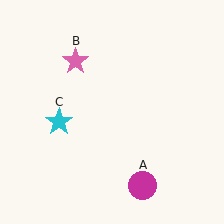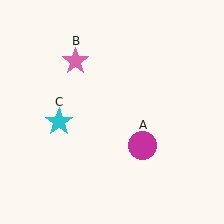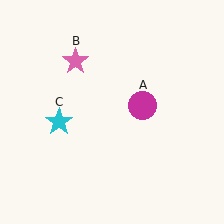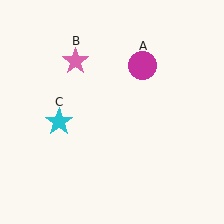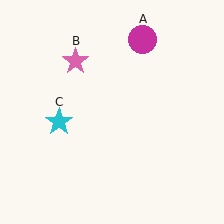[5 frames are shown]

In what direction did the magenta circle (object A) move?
The magenta circle (object A) moved up.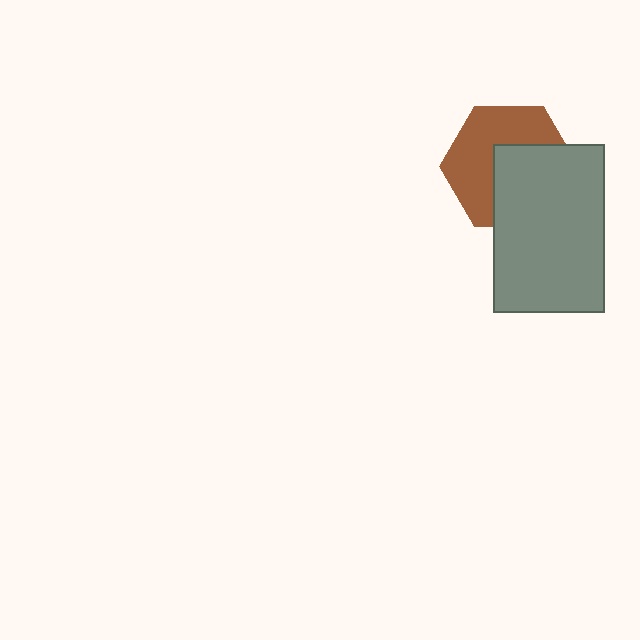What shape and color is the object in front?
The object in front is a gray rectangle.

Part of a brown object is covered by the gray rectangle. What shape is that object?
It is a hexagon.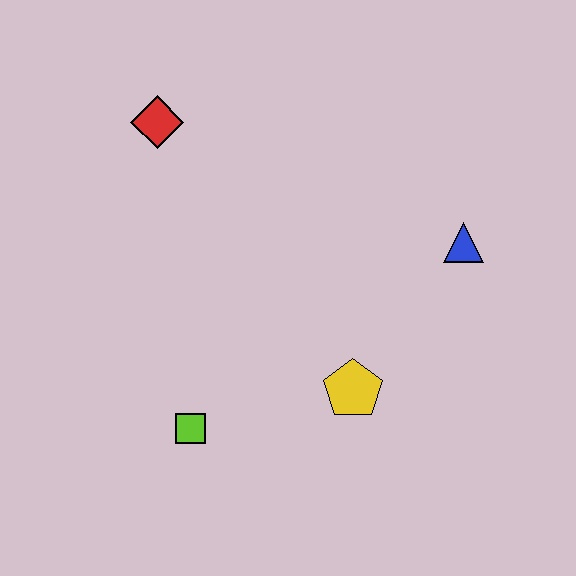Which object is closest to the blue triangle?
The yellow pentagon is closest to the blue triangle.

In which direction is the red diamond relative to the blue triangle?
The red diamond is to the left of the blue triangle.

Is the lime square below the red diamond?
Yes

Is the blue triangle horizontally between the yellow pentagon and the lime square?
No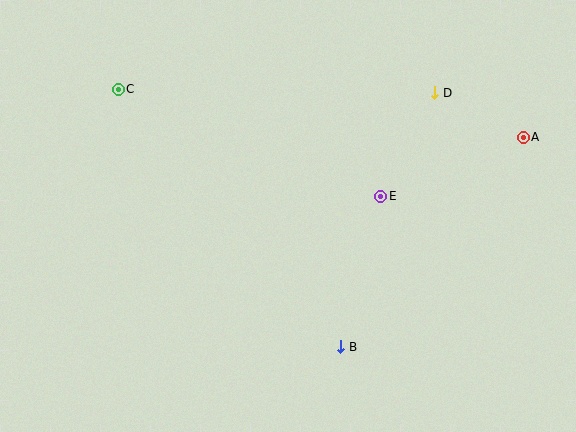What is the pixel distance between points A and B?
The distance between A and B is 278 pixels.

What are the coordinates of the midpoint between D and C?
The midpoint between D and C is at (276, 91).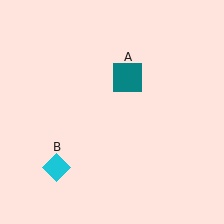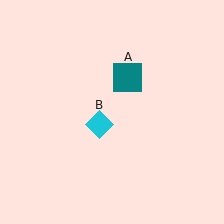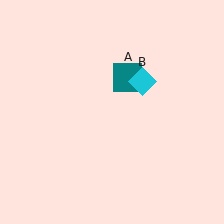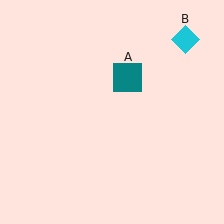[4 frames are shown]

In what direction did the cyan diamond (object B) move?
The cyan diamond (object B) moved up and to the right.